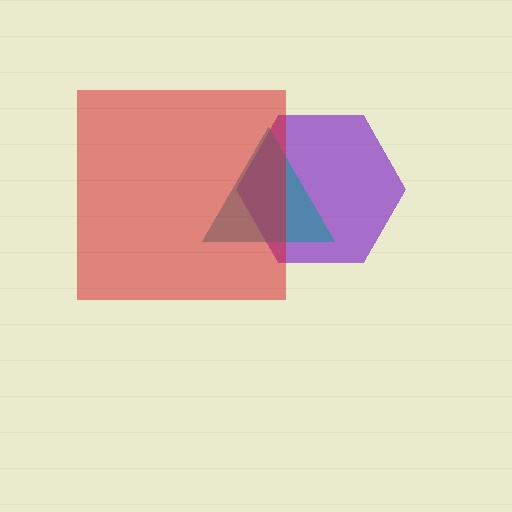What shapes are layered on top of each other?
The layered shapes are: a purple hexagon, a teal triangle, a red square.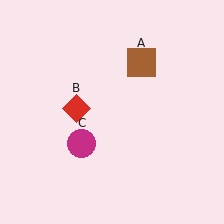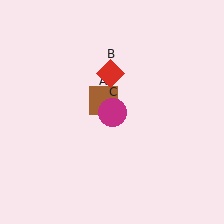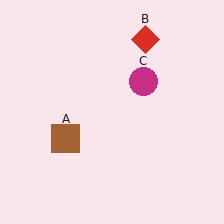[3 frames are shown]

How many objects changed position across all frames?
3 objects changed position: brown square (object A), red diamond (object B), magenta circle (object C).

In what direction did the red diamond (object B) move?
The red diamond (object B) moved up and to the right.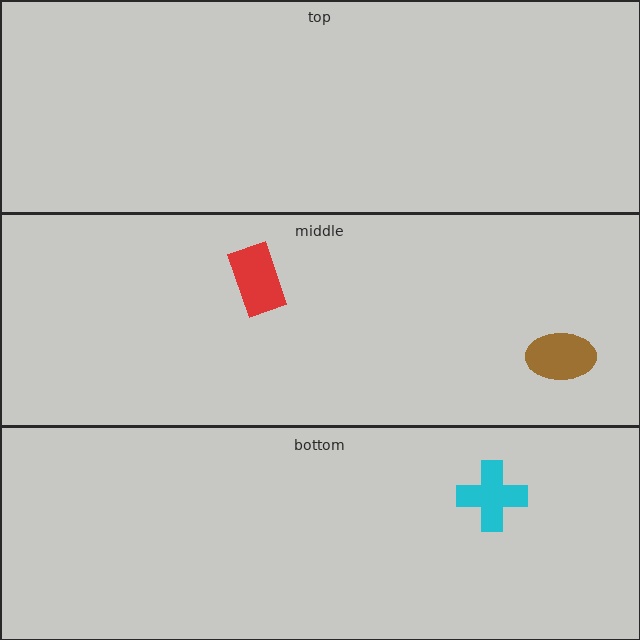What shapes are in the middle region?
The brown ellipse, the red rectangle.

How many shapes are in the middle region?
2.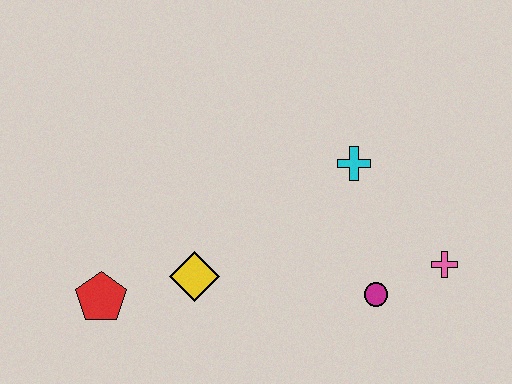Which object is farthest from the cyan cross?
The red pentagon is farthest from the cyan cross.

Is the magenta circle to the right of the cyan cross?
Yes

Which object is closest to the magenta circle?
The pink cross is closest to the magenta circle.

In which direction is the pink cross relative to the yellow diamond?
The pink cross is to the right of the yellow diamond.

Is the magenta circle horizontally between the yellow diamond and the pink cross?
Yes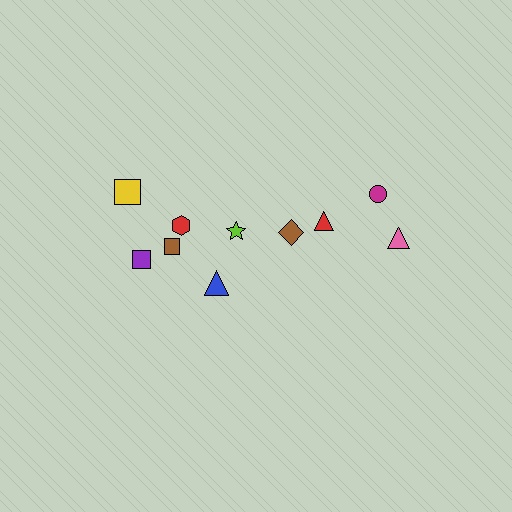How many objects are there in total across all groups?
There are 10 objects.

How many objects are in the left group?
There are 6 objects.